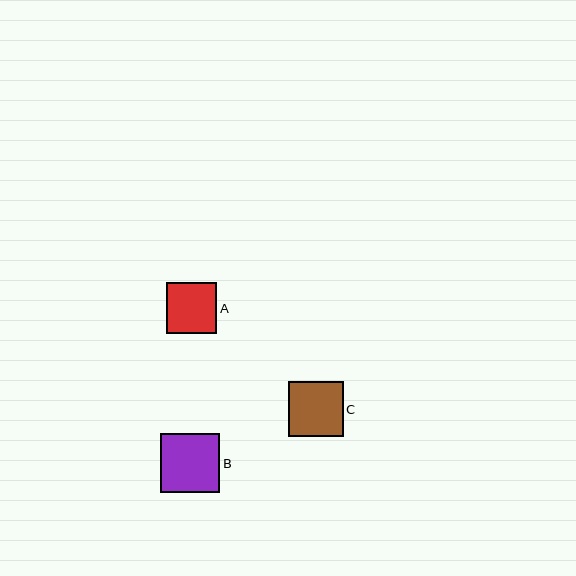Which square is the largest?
Square B is the largest with a size of approximately 59 pixels.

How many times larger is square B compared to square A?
Square B is approximately 1.2 times the size of square A.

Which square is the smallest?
Square A is the smallest with a size of approximately 51 pixels.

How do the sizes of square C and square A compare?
Square C and square A are approximately the same size.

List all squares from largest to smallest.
From largest to smallest: B, C, A.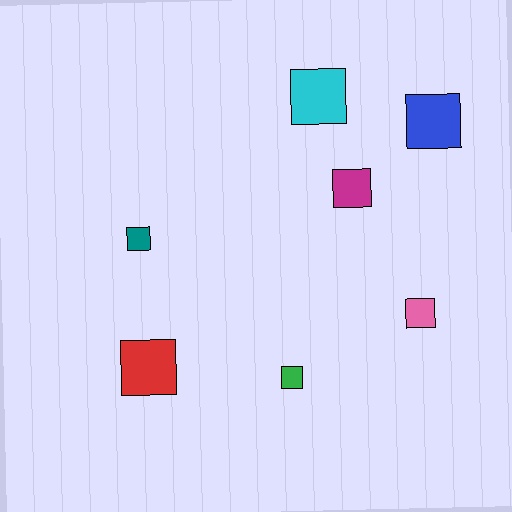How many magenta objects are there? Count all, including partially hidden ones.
There is 1 magenta object.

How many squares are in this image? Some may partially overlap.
There are 7 squares.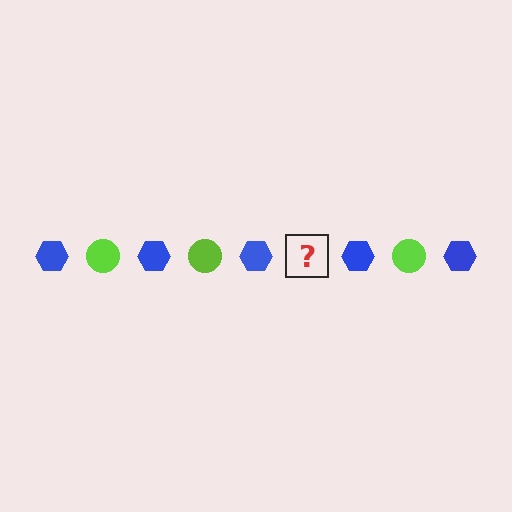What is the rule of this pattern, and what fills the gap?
The rule is that the pattern alternates between blue hexagon and lime circle. The gap should be filled with a lime circle.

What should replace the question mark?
The question mark should be replaced with a lime circle.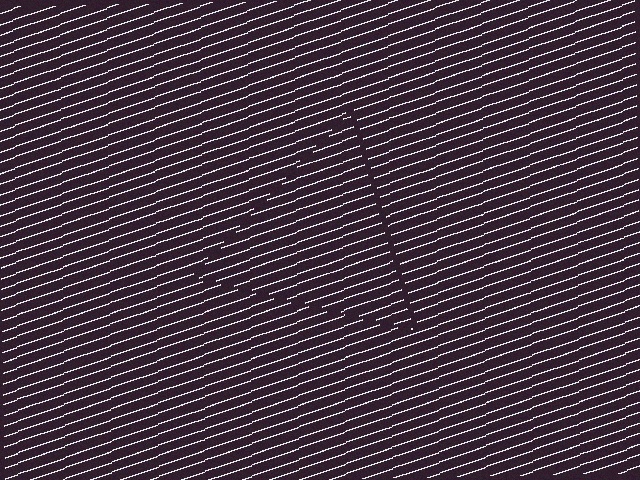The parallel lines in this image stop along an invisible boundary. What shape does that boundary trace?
An illusory triangle. The interior of the shape contains the same grating, shifted by half a period — the contour is defined by the phase discontinuity where line-ends from the inner and outer gratings abut.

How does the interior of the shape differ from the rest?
The interior of the shape contains the same grating, shifted by half a period — the contour is defined by the phase discontinuity where line-ends from the inner and outer gratings abut.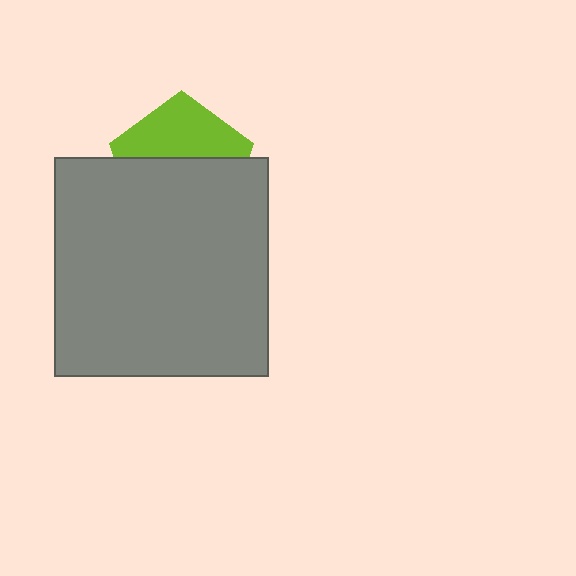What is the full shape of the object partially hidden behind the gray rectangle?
The partially hidden object is a lime pentagon.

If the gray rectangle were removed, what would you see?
You would see the complete lime pentagon.